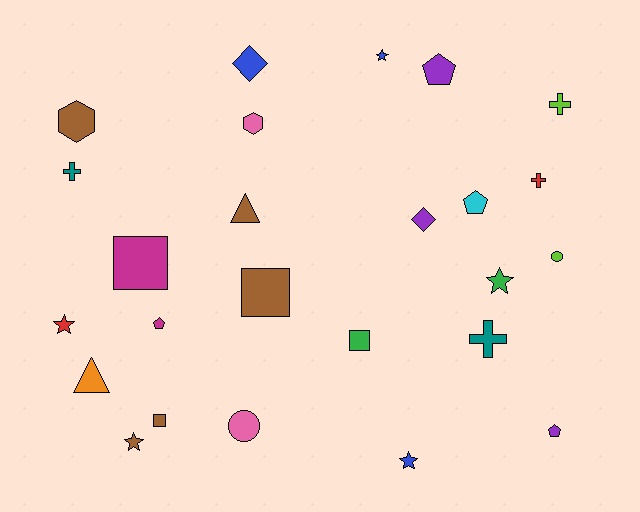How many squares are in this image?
There are 4 squares.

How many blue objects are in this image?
There are 3 blue objects.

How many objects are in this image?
There are 25 objects.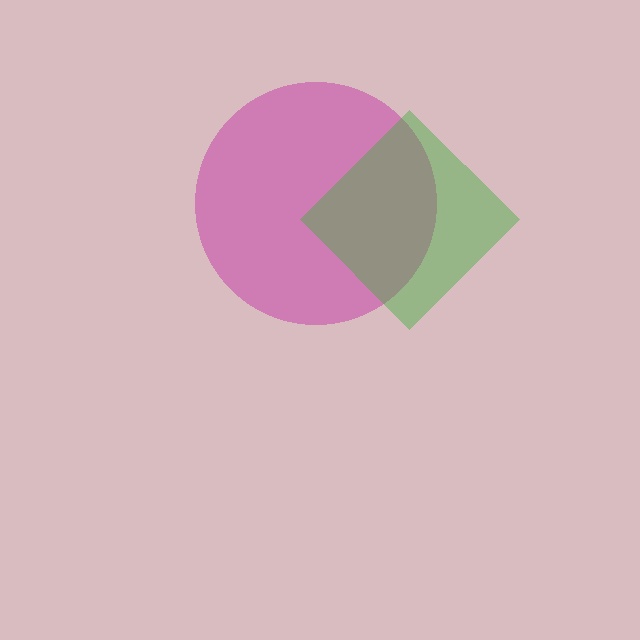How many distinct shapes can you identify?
There are 2 distinct shapes: a magenta circle, a green diamond.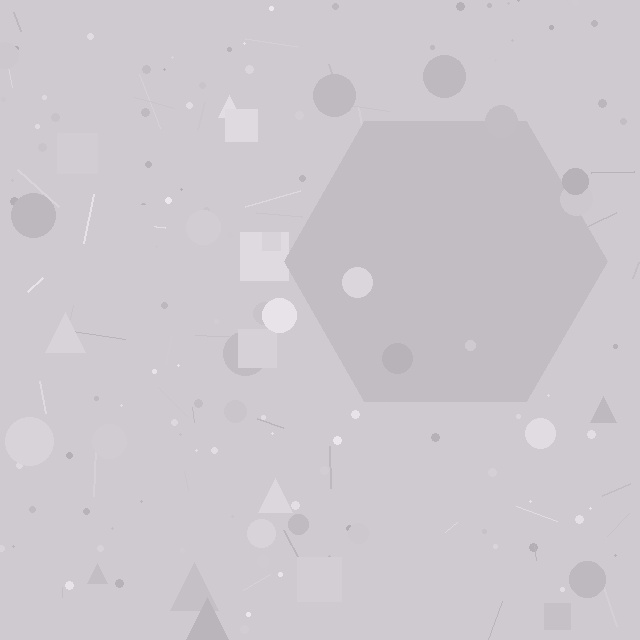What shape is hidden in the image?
A hexagon is hidden in the image.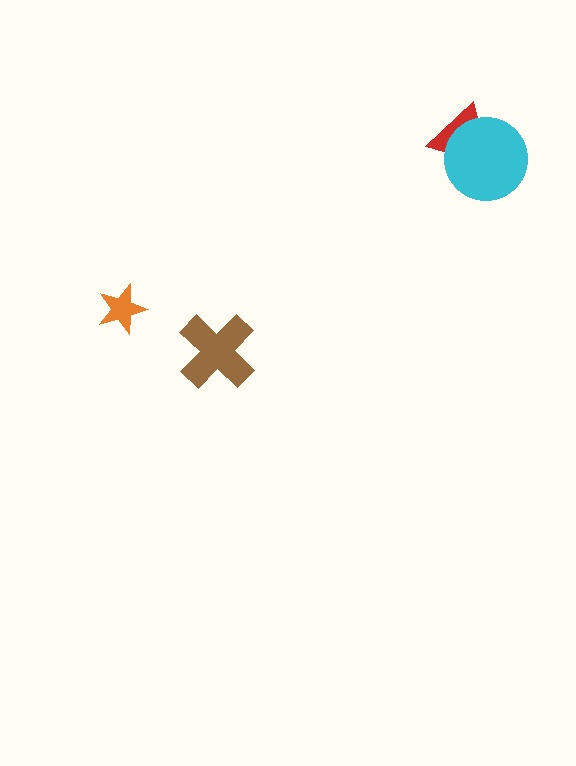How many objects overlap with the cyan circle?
1 object overlaps with the cyan circle.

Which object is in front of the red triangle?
The cyan circle is in front of the red triangle.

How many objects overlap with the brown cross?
0 objects overlap with the brown cross.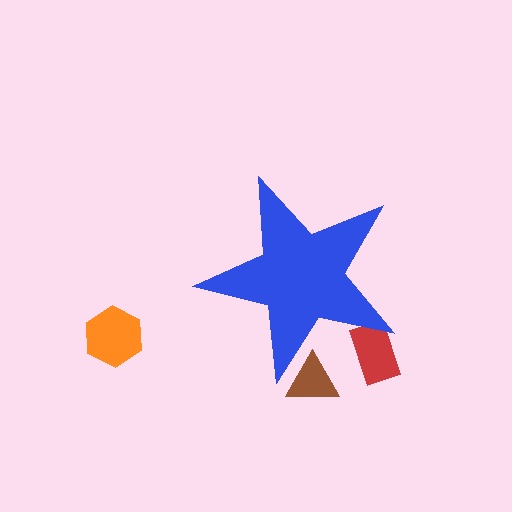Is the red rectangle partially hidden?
Yes, the red rectangle is partially hidden behind the blue star.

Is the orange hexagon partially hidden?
No, the orange hexagon is fully visible.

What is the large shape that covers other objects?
A blue star.